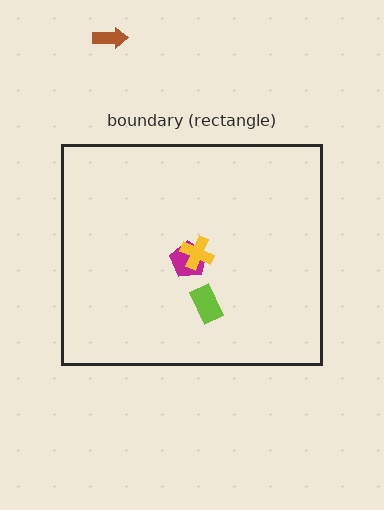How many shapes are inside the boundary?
3 inside, 1 outside.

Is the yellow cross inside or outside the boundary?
Inside.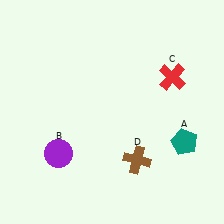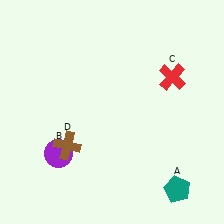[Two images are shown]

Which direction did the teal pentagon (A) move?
The teal pentagon (A) moved down.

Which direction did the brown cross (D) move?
The brown cross (D) moved left.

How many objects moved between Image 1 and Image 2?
2 objects moved between the two images.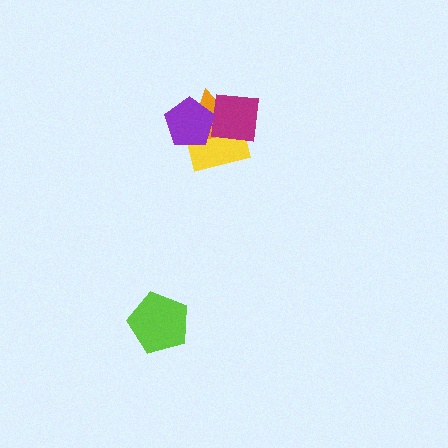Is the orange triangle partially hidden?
Yes, it is partially covered by another shape.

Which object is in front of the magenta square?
The purple pentagon is in front of the magenta square.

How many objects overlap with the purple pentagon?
3 objects overlap with the purple pentagon.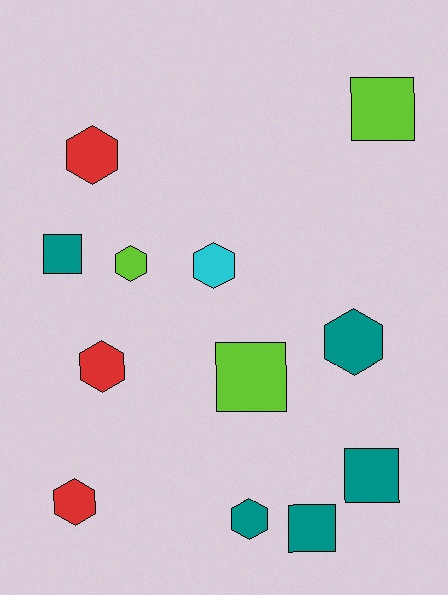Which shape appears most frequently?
Hexagon, with 7 objects.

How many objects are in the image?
There are 12 objects.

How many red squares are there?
There are no red squares.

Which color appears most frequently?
Teal, with 5 objects.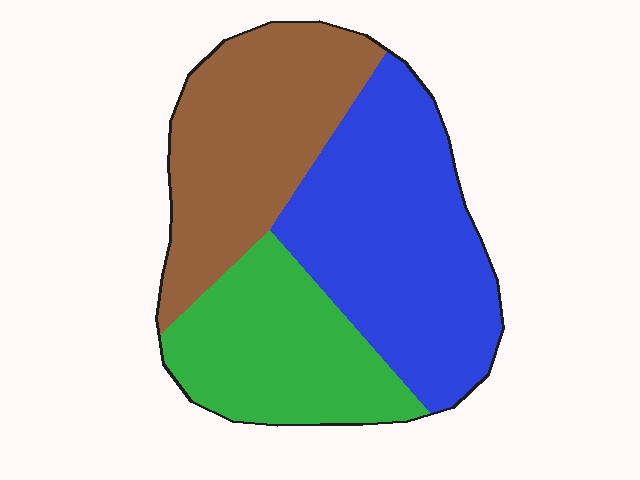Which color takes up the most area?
Blue, at roughly 40%.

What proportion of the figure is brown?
Brown covers roughly 30% of the figure.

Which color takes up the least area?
Green, at roughly 25%.